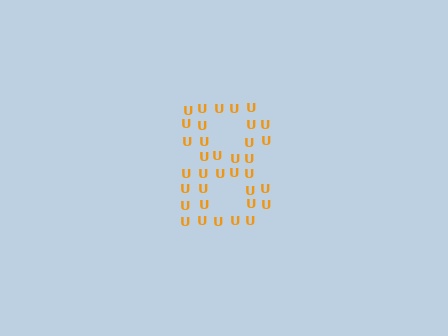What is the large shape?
The large shape is the digit 8.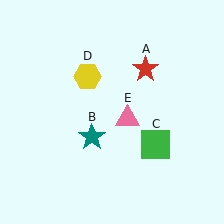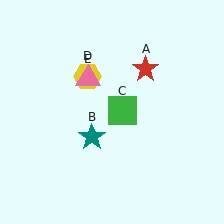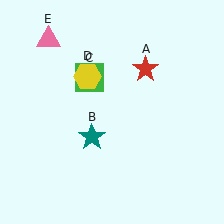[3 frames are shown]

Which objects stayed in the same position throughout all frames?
Red star (object A) and teal star (object B) and yellow hexagon (object D) remained stationary.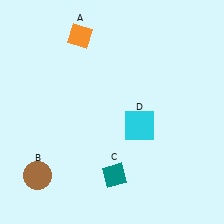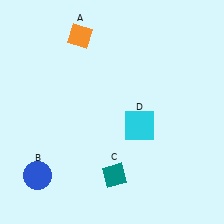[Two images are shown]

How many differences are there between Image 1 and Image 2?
There is 1 difference between the two images.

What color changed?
The circle (B) changed from brown in Image 1 to blue in Image 2.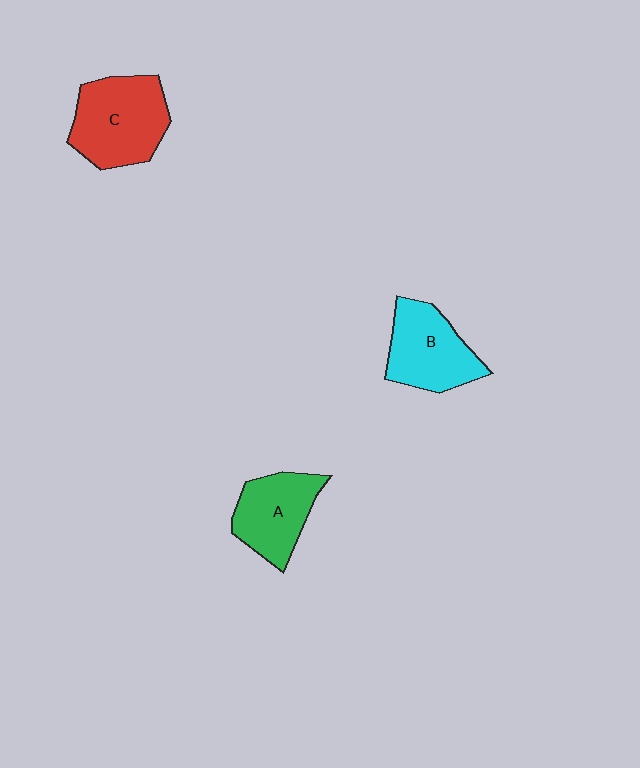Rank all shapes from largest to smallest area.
From largest to smallest: C (red), B (cyan), A (green).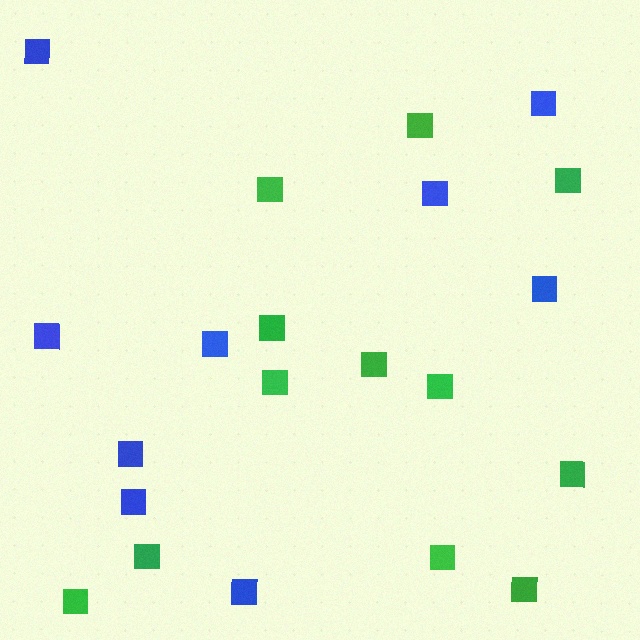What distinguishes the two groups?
There are 2 groups: one group of green squares (12) and one group of blue squares (9).